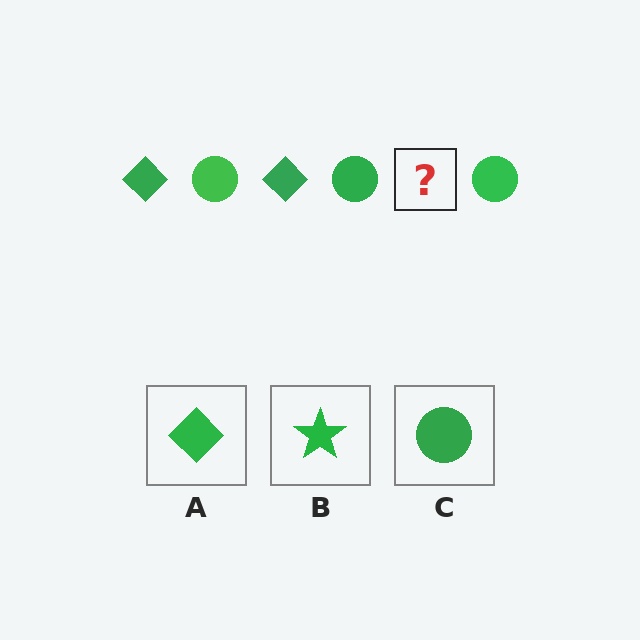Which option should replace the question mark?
Option A.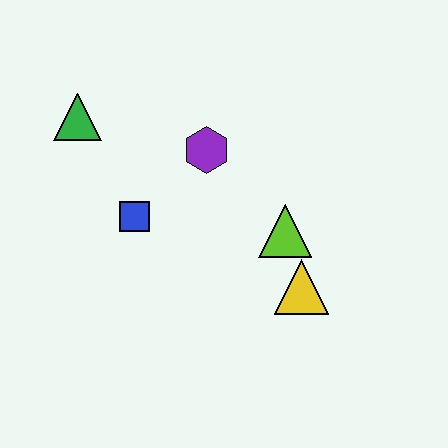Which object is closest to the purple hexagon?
The blue square is closest to the purple hexagon.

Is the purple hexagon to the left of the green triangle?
No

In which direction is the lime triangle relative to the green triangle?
The lime triangle is to the right of the green triangle.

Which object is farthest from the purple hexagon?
The yellow triangle is farthest from the purple hexagon.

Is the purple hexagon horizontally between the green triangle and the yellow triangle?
Yes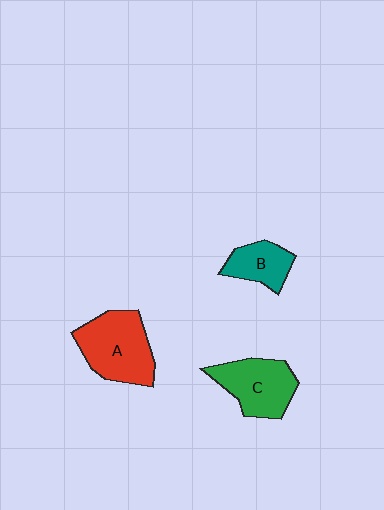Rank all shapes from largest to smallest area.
From largest to smallest: A (red), C (green), B (teal).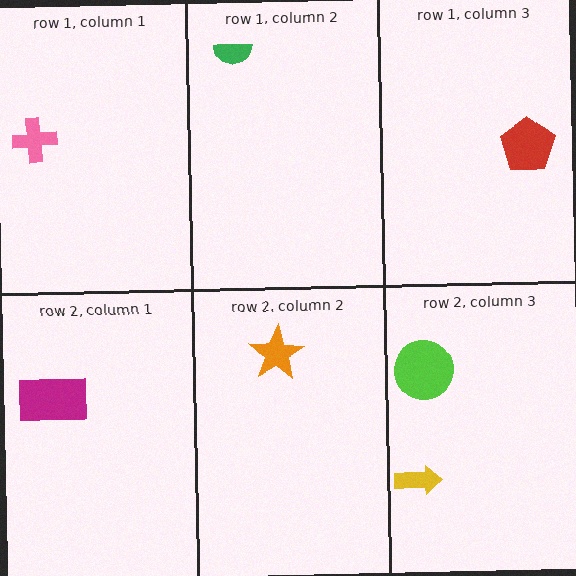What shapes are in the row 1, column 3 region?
The red pentagon.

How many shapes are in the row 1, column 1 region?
1.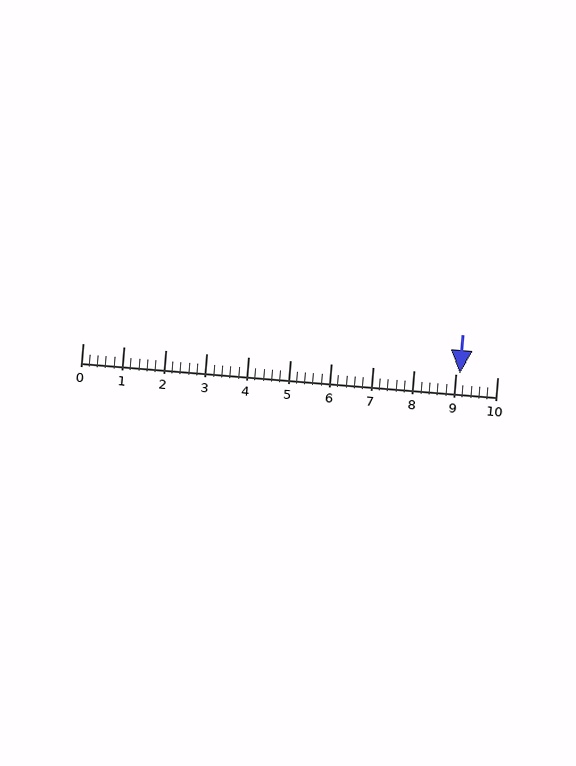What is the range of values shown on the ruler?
The ruler shows values from 0 to 10.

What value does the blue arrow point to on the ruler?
The blue arrow points to approximately 9.1.